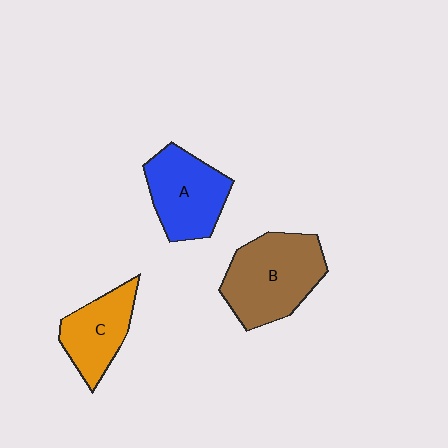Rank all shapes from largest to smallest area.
From largest to smallest: B (brown), A (blue), C (orange).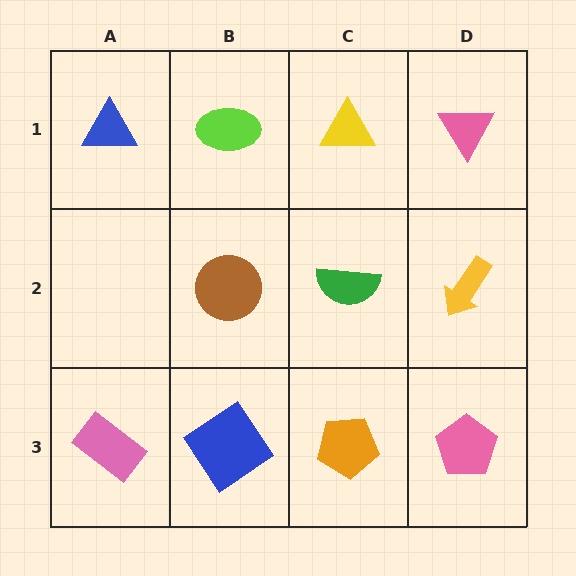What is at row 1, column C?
A yellow triangle.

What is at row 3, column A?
A pink rectangle.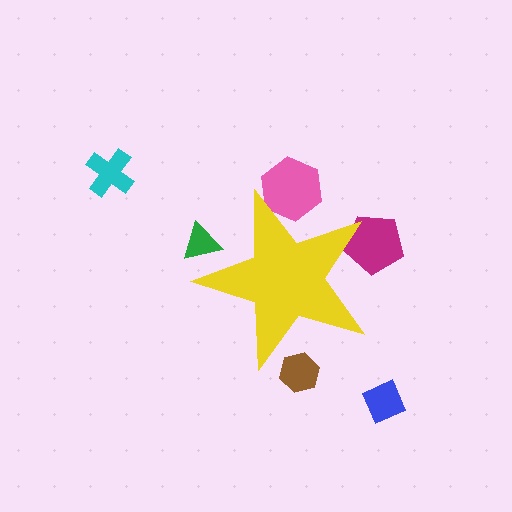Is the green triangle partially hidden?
Yes, the green triangle is partially hidden behind the yellow star.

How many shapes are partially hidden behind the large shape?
4 shapes are partially hidden.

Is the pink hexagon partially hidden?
Yes, the pink hexagon is partially hidden behind the yellow star.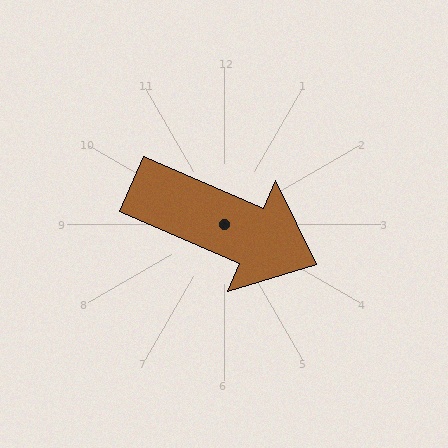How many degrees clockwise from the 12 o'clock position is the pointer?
Approximately 113 degrees.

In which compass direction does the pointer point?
Southeast.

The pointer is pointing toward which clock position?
Roughly 4 o'clock.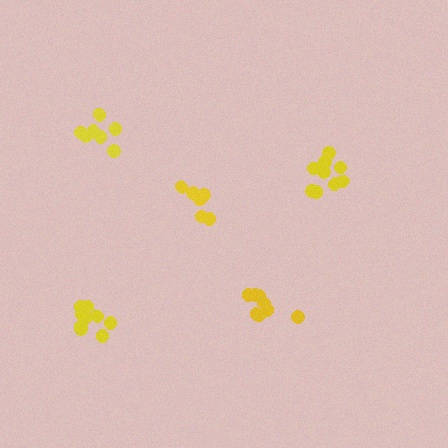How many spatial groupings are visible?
There are 5 spatial groupings.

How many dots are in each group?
Group 1: 6 dots, Group 2: 9 dots, Group 3: 9 dots, Group 4: 8 dots, Group 5: 8 dots (40 total).